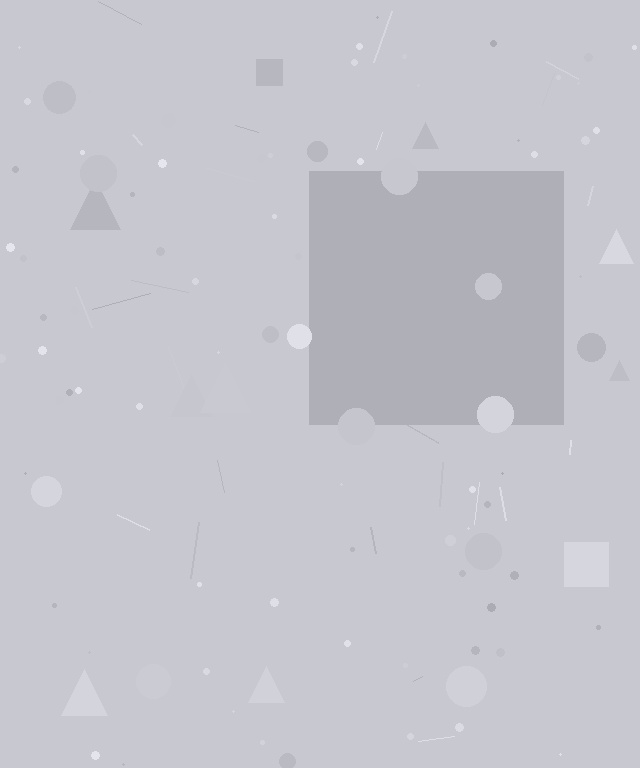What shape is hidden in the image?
A square is hidden in the image.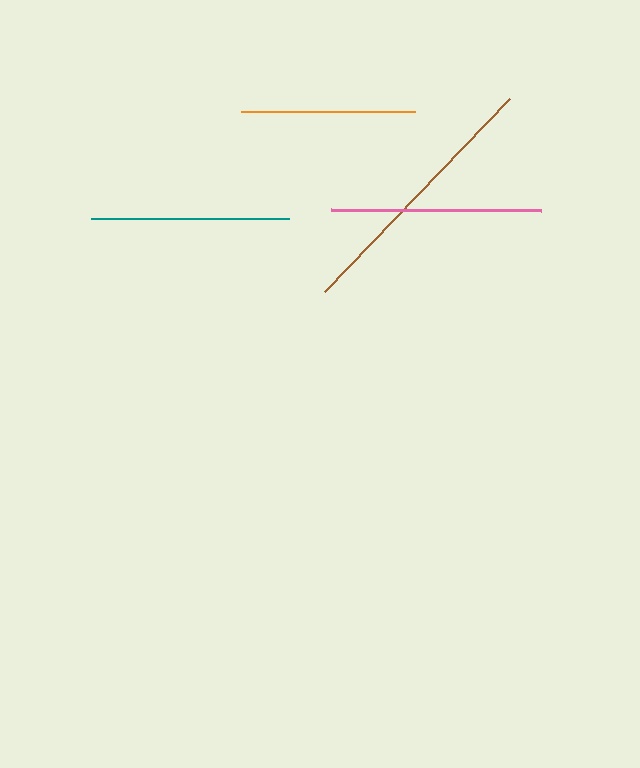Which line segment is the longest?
The brown line is the longest at approximately 267 pixels.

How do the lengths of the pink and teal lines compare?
The pink and teal lines are approximately the same length.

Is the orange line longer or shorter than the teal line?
The teal line is longer than the orange line.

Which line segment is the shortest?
The orange line is the shortest at approximately 174 pixels.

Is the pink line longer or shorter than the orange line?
The pink line is longer than the orange line.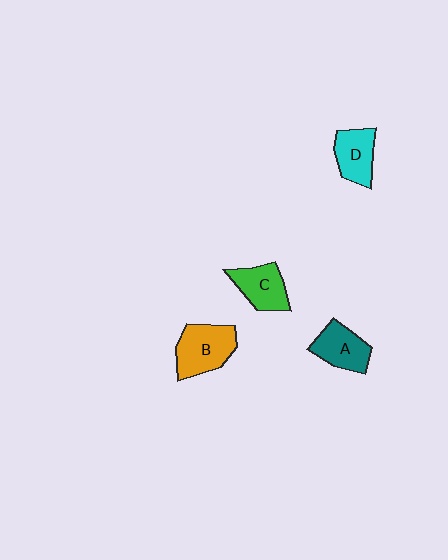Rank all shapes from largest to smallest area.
From largest to smallest: B (orange), A (teal), C (green), D (cyan).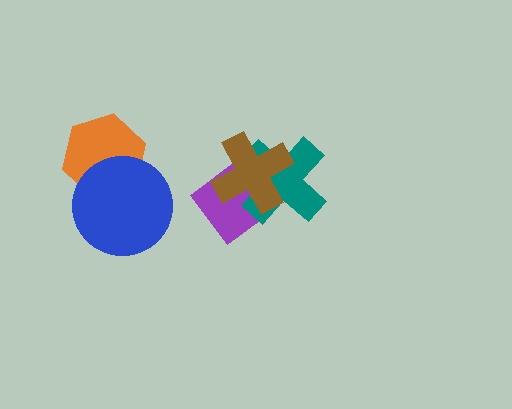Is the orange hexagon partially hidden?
Yes, it is partially covered by another shape.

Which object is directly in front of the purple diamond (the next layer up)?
The teal cross is directly in front of the purple diamond.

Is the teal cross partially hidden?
Yes, it is partially covered by another shape.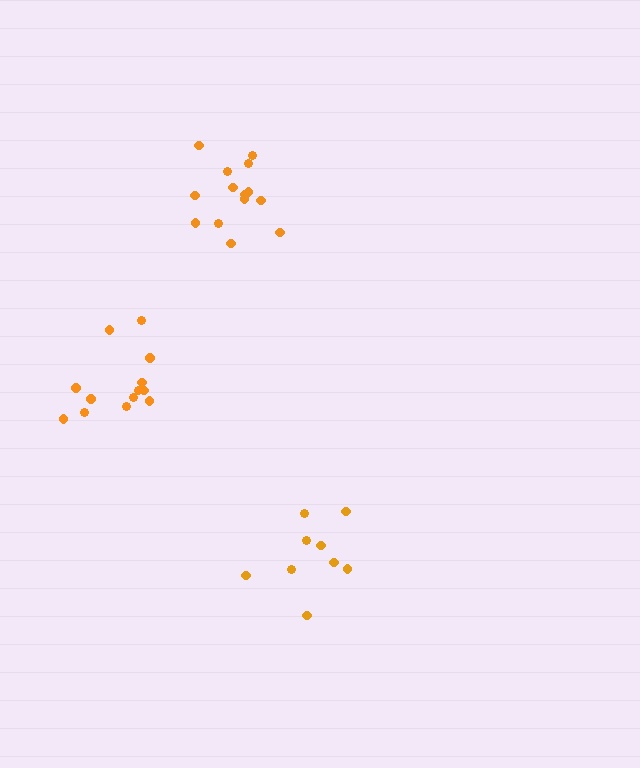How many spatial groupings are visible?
There are 3 spatial groupings.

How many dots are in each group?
Group 1: 14 dots, Group 2: 9 dots, Group 3: 14 dots (37 total).